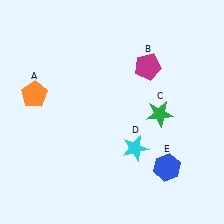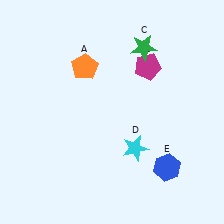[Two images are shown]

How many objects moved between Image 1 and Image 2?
2 objects moved between the two images.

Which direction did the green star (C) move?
The green star (C) moved up.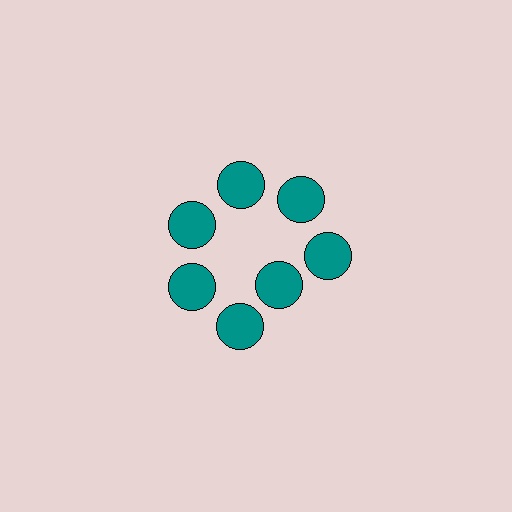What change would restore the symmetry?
The symmetry would be restored by moving it outward, back onto the ring so that all 7 circles sit at equal angles and equal distance from the center.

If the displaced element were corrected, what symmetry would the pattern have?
It would have 7-fold rotational symmetry — the pattern would map onto itself every 51 degrees.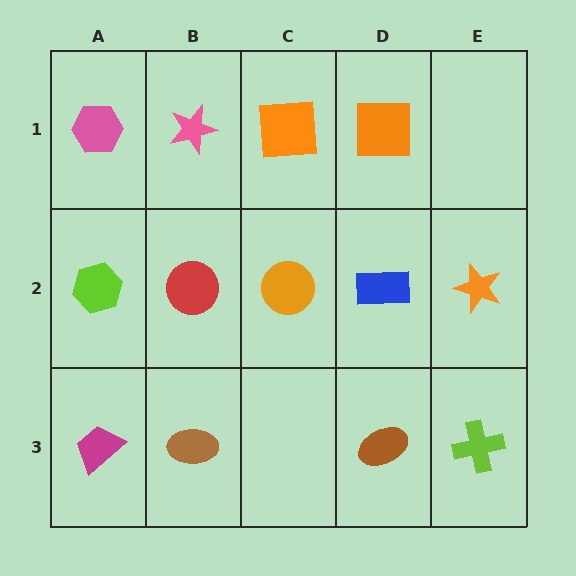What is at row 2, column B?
A red circle.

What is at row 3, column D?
A brown ellipse.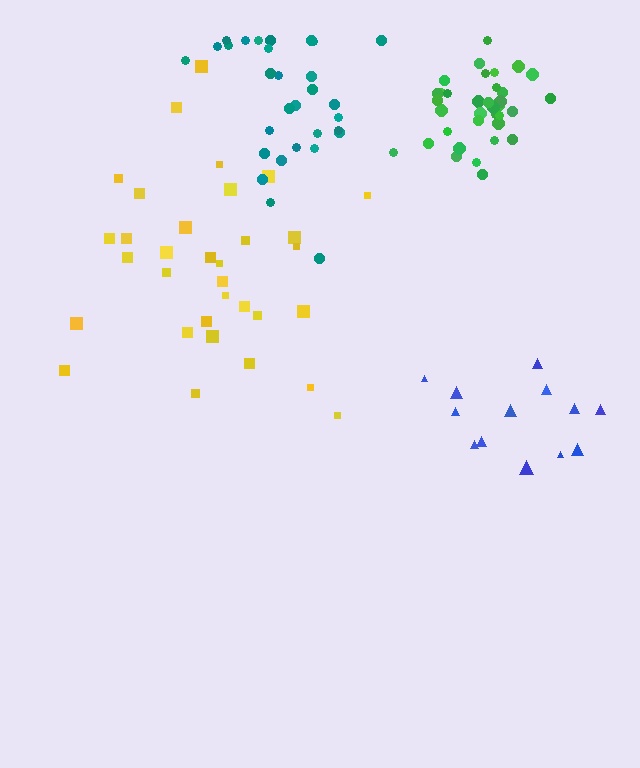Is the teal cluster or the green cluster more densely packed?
Green.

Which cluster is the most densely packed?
Green.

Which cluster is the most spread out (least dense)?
Yellow.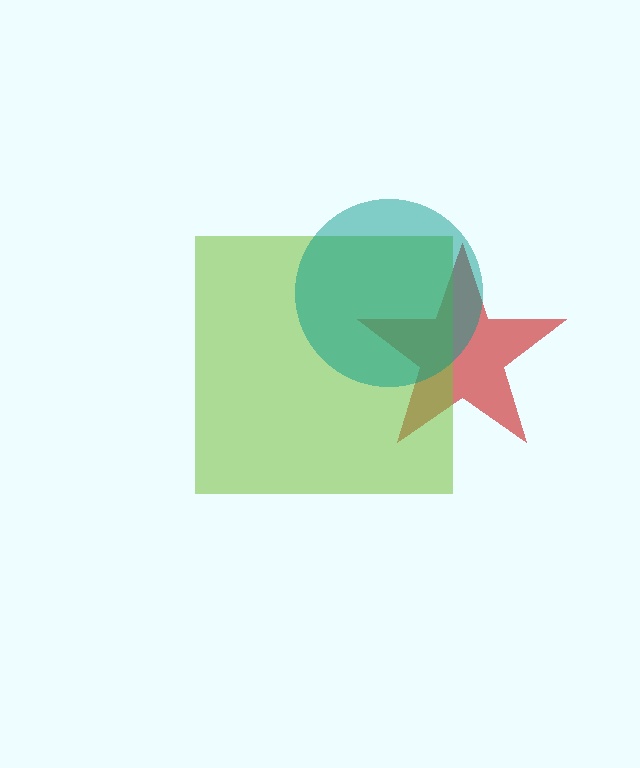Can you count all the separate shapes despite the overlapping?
Yes, there are 3 separate shapes.